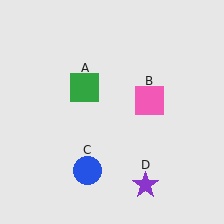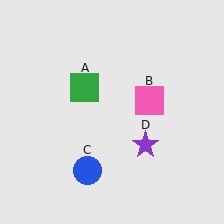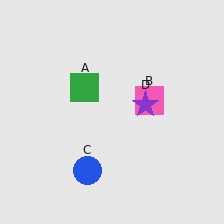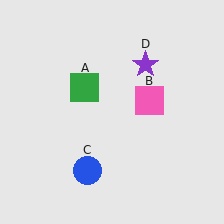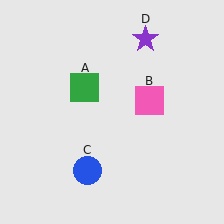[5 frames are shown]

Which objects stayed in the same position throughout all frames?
Green square (object A) and pink square (object B) and blue circle (object C) remained stationary.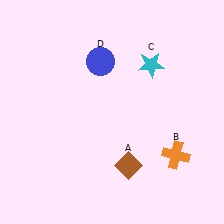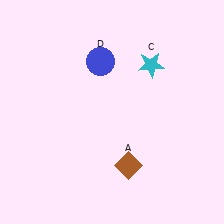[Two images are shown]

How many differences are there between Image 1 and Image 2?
There is 1 difference between the two images.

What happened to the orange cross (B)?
The orange cross (B) was removed in Image 2. It was in the bottom-right area of Image 1.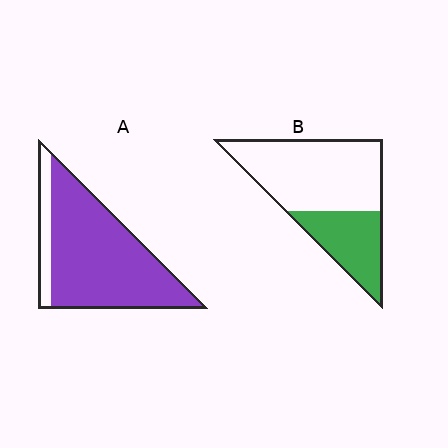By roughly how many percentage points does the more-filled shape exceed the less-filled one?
By roughly 50 percentage points (A over B).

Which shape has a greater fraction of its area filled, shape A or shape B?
Shape A.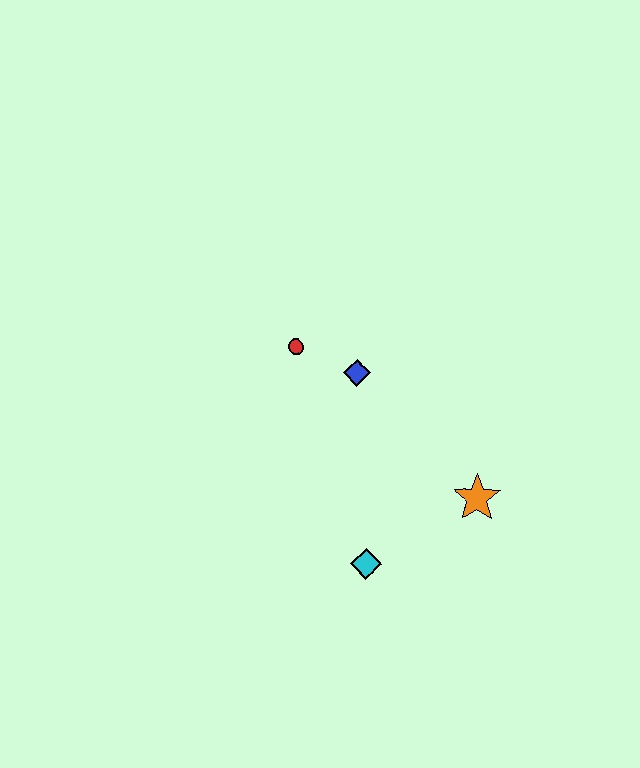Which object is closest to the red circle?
The blue diamond is closest to the red circle.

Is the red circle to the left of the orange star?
Yes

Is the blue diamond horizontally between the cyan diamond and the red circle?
Yes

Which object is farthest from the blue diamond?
The cyan diamond is farthest from the blue diamond.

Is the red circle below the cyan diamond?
No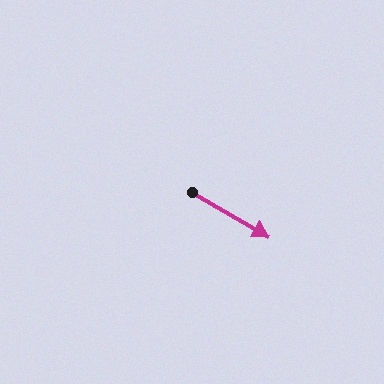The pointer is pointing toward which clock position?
Roughly 4 o'clock.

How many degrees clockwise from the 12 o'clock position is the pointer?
Approximately 120 degrees.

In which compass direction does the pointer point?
Southeast.